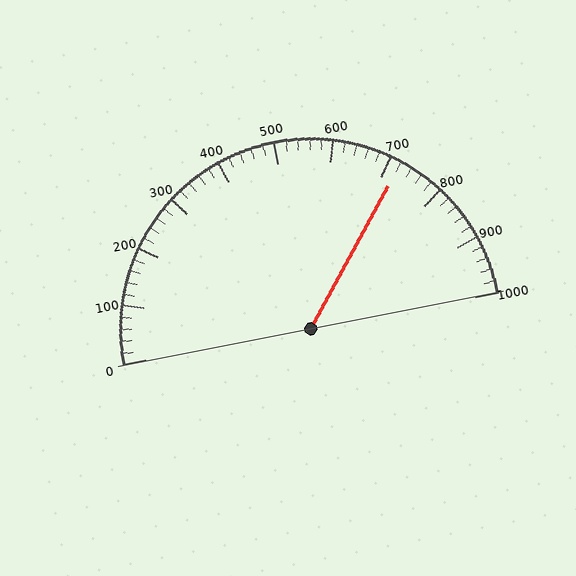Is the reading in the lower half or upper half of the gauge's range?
The reading is in the upper half of the range (0 to 1000).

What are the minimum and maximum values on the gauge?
The gauge ranges from 0 to 1000.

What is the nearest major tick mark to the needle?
The nearest major tick mark is 700.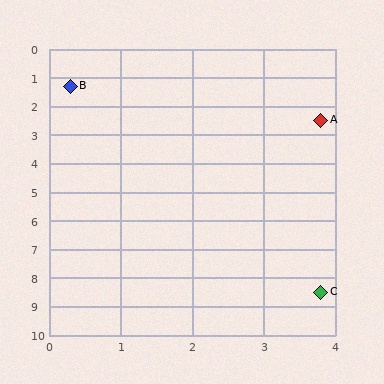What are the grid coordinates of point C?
Point C is at approximately (3.8, 8.5).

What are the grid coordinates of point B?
Point B is at approximately (0.3, 1.3).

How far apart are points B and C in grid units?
Points B and C are about 8.0 grid units apart.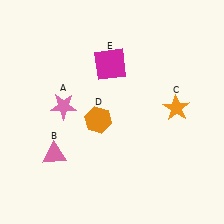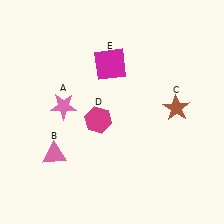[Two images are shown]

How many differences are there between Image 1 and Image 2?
There are 2 differences between the two images.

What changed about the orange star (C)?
In Image 1, C is orange. In Image 2, it changed to brown.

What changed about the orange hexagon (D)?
In Image 1, D is orange. In Image 2, it changed to magenta.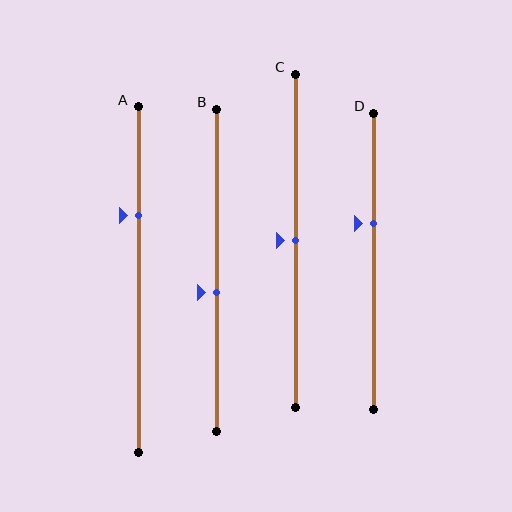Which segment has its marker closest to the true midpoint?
Segment C has its marker closest to the true midpoint.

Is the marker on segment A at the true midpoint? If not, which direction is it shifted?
No, the marker on segment A is shifted upward by about 19% of the segment length.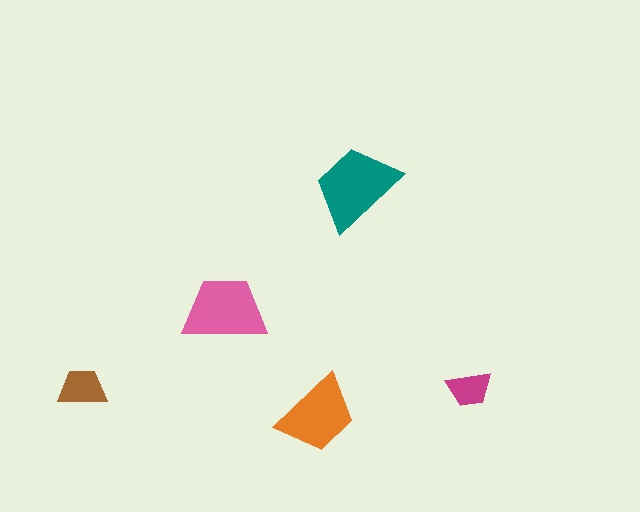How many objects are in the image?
There are 5 objects in the image.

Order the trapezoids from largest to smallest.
the teal one, the pink one, the orange one, the brown one, the magenta one.